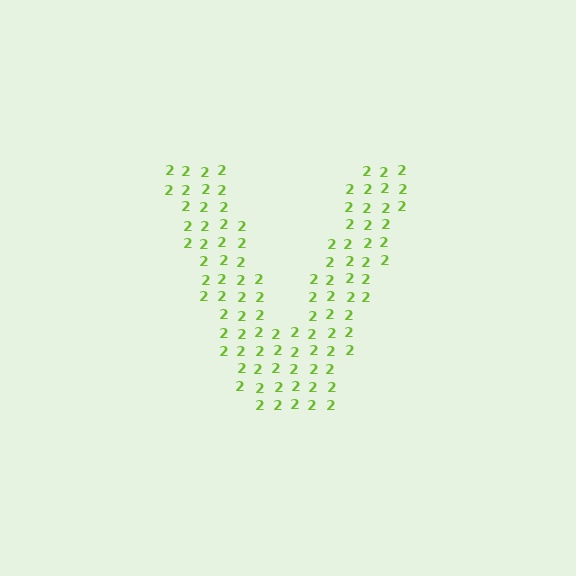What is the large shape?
The large shape is the letter V.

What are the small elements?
The small elements are digit 2's.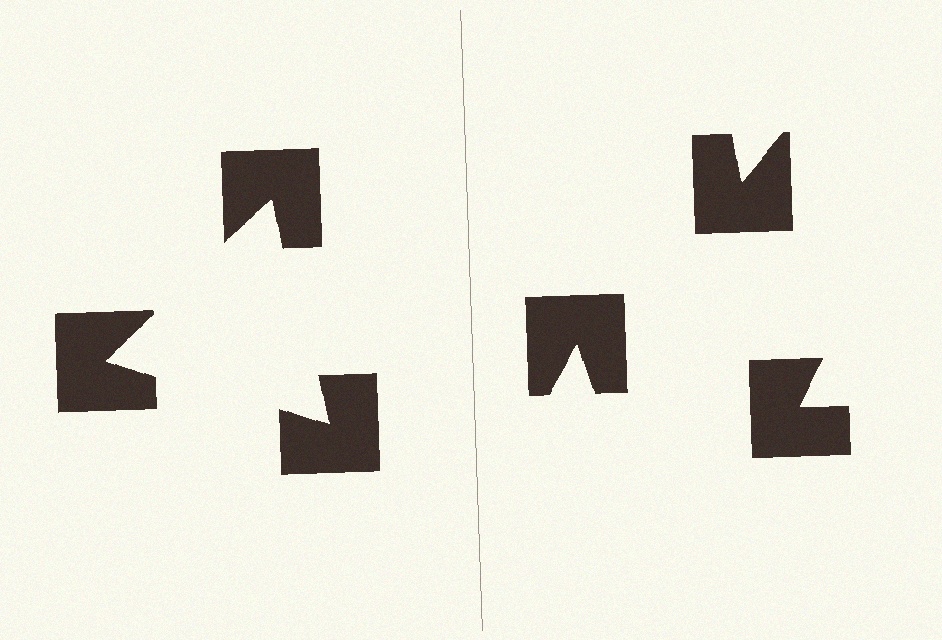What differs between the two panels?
The notched squares are positioned identically on both sides; only the wedge orientations differ. On the left they align to a triangle; on the right they are misaligned.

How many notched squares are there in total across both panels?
6 — 3 on each side.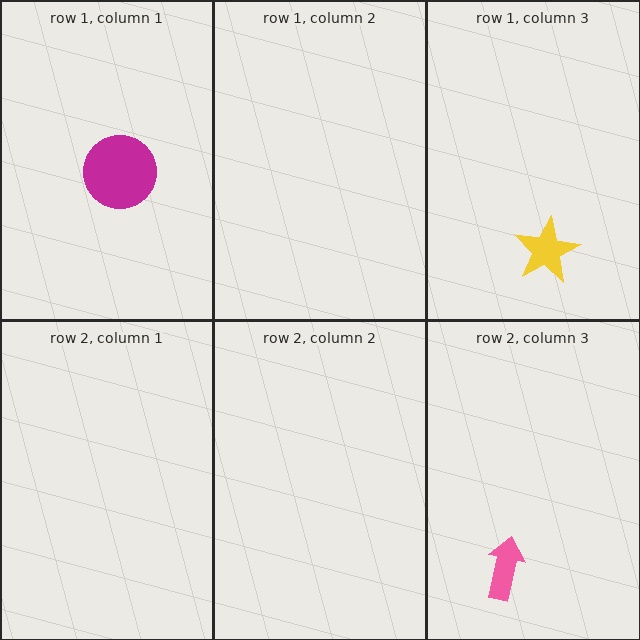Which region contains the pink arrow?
The row 2, column 3 region.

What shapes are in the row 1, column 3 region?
The yellow star.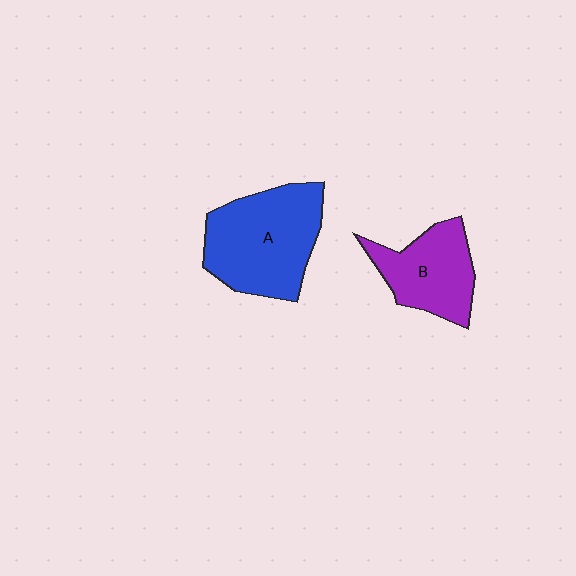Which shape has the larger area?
Shape A (blue).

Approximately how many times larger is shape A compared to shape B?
Approximately 1.5 times.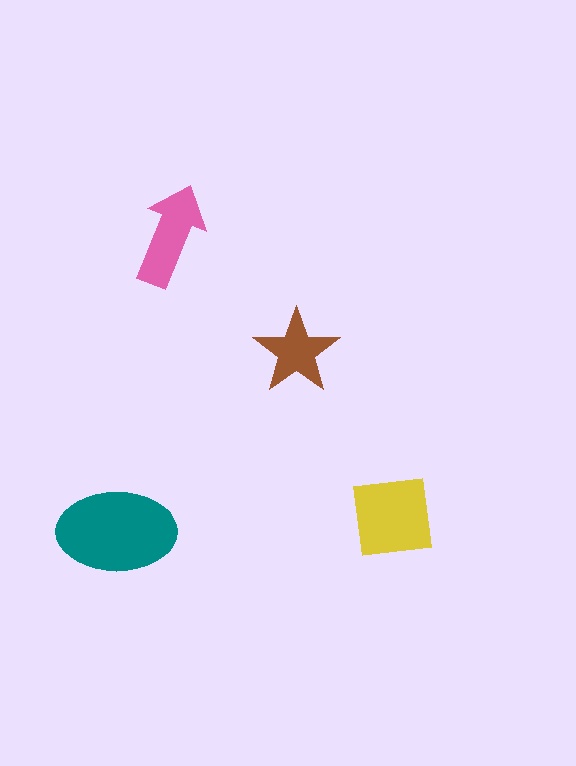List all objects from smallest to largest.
The brown star, the pink arrow, the yellow square, the teal ellipse.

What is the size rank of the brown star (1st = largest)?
4th.